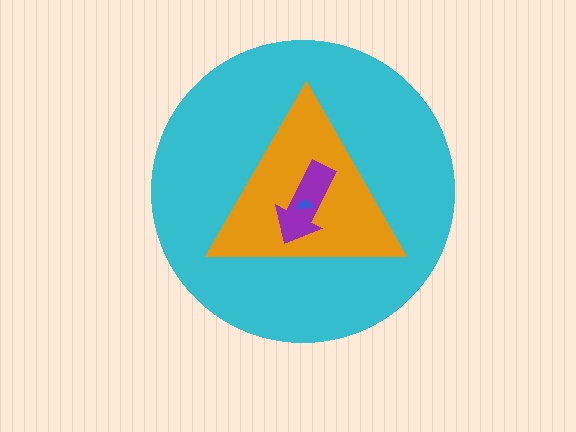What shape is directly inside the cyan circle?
The orange triangle.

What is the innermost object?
The blue semicircle.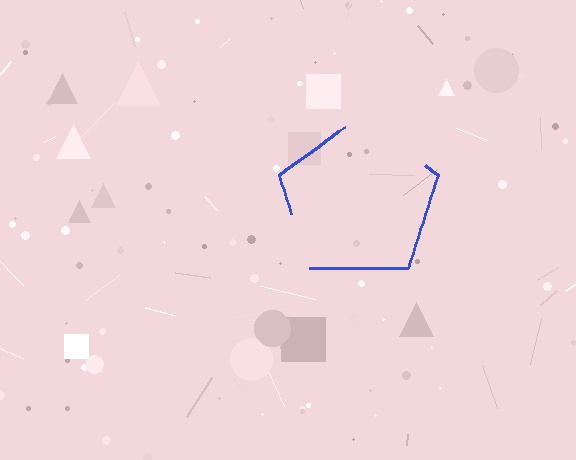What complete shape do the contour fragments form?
The contour fragments form a pentagon.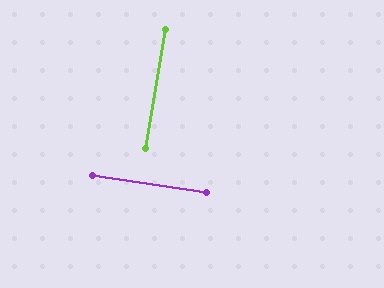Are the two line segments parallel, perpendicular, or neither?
Perpendicular — they meet at approximately 89°.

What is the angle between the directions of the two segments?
Approximately 89 degrees.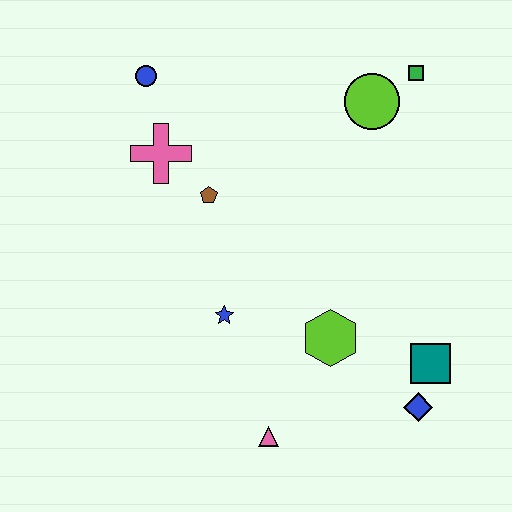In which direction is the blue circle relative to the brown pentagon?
The blue circle is above the brown pentagon.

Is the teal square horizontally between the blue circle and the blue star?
No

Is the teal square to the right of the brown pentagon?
Yes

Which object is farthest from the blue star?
The green square is farthest from the blue star.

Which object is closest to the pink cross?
The brown pentagon is closest to the pink cross.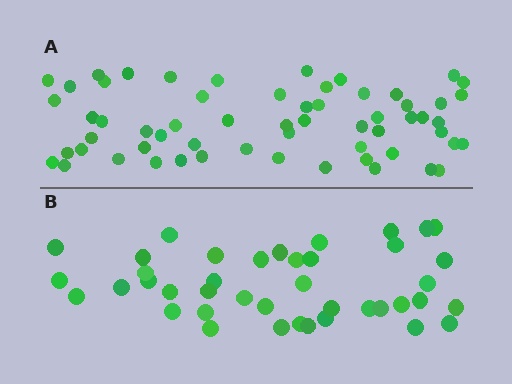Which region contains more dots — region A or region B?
Region A (the top region) has more dots.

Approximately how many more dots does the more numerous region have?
Region A has approximately 20 more dots than region B.